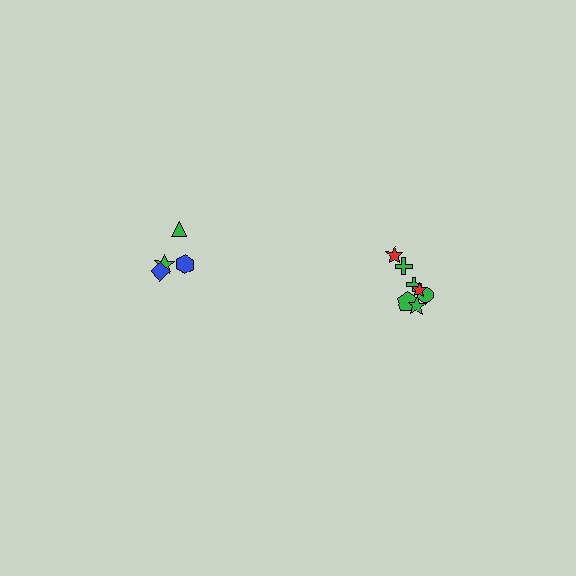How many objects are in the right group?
There are 7 objects.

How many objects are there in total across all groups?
There are 11 objects.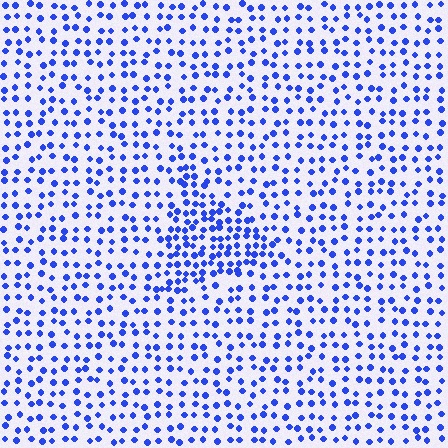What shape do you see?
I see a triangle.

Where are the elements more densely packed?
The elements are more densely packed inside the triangle boundary.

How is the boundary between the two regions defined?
The boundary is defined by a change in element density (approximately 1.8x ratio). All elements are the same color, size, and shape.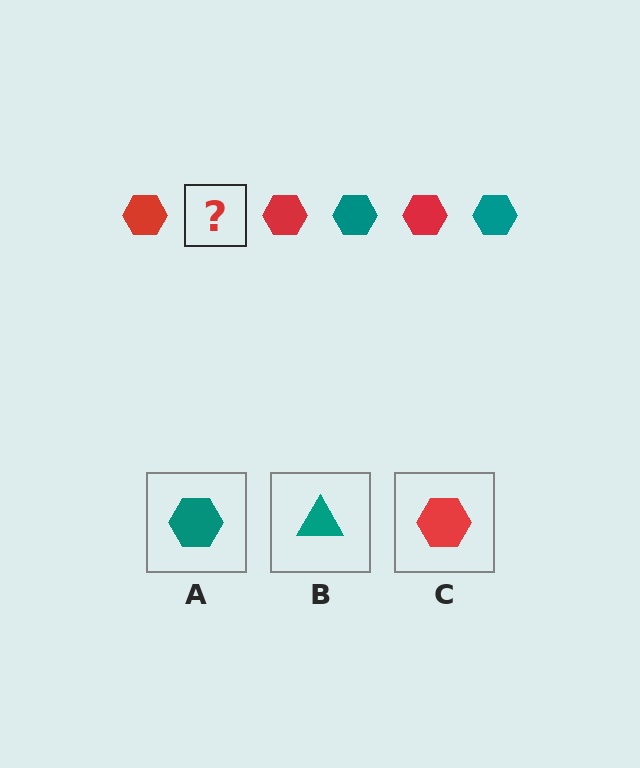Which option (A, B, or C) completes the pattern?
A.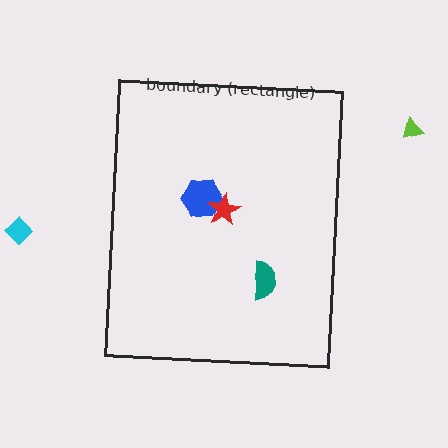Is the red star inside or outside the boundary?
Inside.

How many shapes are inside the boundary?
3 inside, 2 outside.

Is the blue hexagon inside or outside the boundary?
Inside.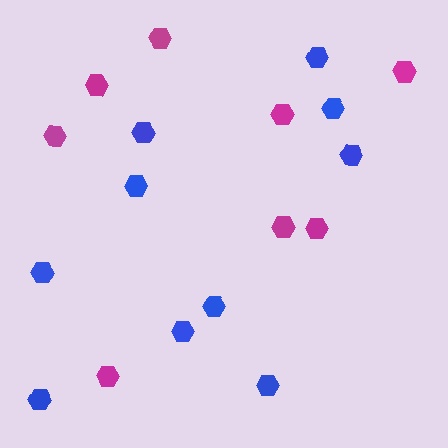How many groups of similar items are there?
There are 2 groups: one group of blue hexagons (10) and one group of magenta hexagons (8).